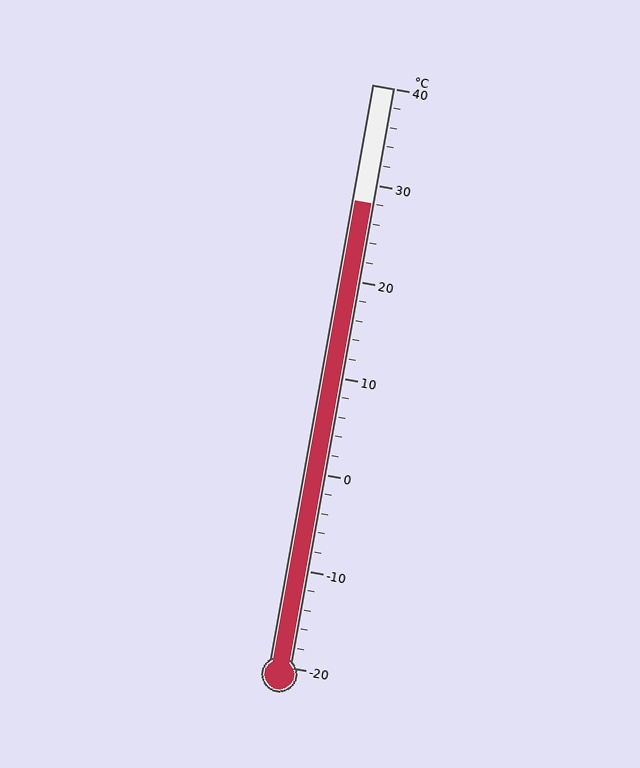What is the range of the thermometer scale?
The thermometer scale ranges from -20°C to 40°C.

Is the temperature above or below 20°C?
The temperature is above 20°C.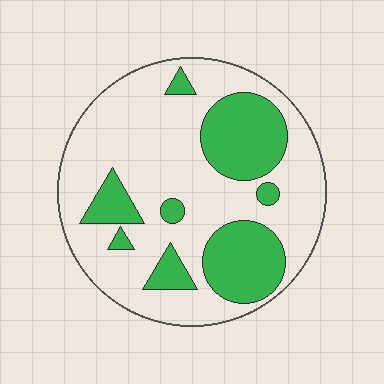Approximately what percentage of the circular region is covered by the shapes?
Approximately 30%.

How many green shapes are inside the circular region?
8.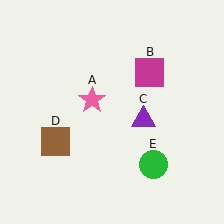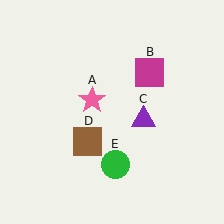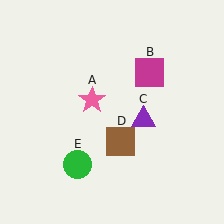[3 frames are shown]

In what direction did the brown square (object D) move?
The brown square (object D) moved right.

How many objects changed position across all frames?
2 objects changed position: brown square (object D), green circle (object E).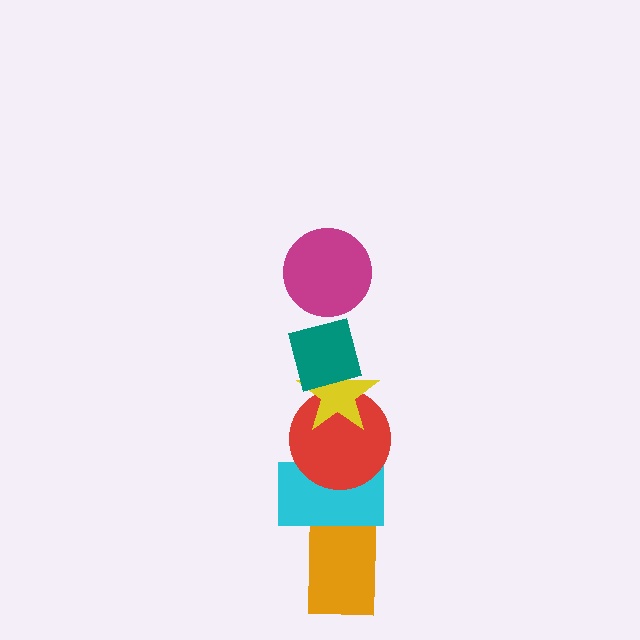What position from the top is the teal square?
The teal square is 2nd from the top.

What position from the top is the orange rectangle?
The orange rectangle is 6th from the top.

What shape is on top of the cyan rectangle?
The red circle is on top of the cyan rectangle.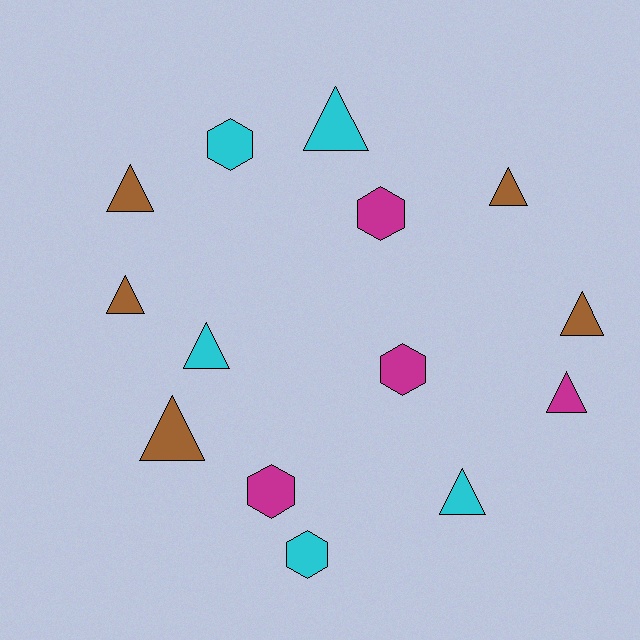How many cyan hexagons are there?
There are 2 cyan hexagons.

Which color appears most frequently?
Brown, with 5 objects.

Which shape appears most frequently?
Triangle, with 9 objects.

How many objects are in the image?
There are 14 objects.